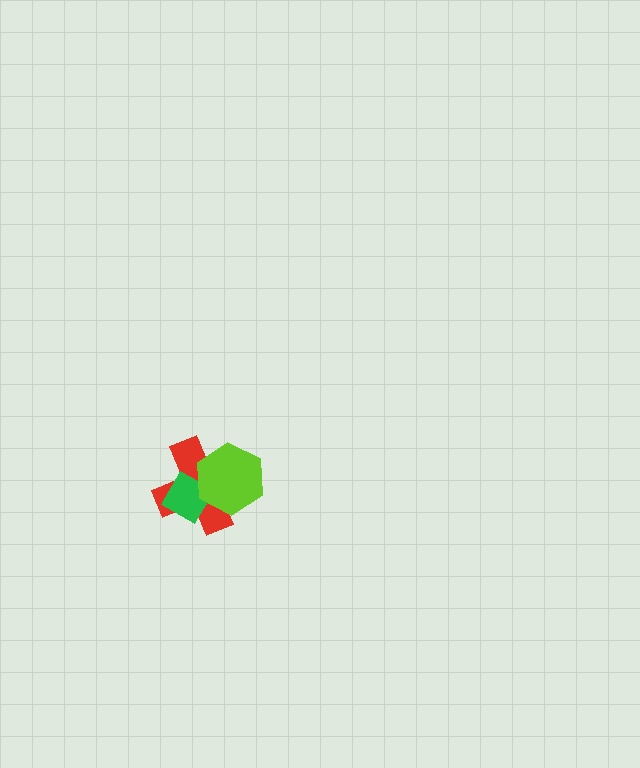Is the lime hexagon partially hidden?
No, no other shape covers it.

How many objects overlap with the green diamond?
2 objects overlap with the green diamond.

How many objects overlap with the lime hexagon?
2 objects overlap with the lime hexagon.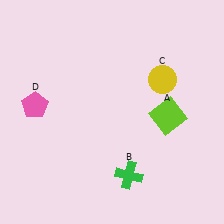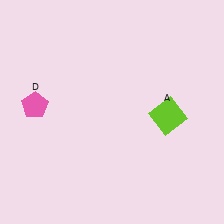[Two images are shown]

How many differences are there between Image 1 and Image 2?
There are 2 differences between the two images.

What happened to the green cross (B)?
The green cross (B) was removed in Image 2. It was in the bottom-right area of Image 1.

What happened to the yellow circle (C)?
The yellow circle (C) was removed in Image 2. It was in the top-right area of Image 1.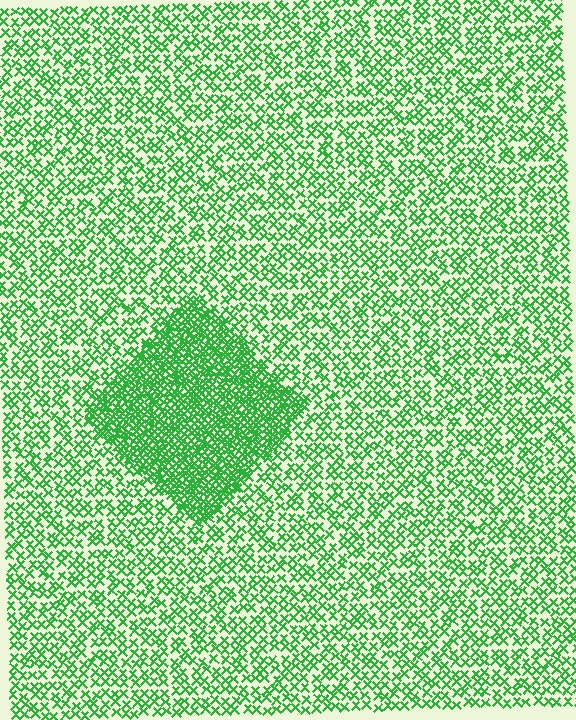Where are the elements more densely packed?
The elements are more densely packed inside the diamond boundary.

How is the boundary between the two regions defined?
The boundary is defined by a change in element density (approximately 2.4x ratio). All elements are the same color, size, and shape.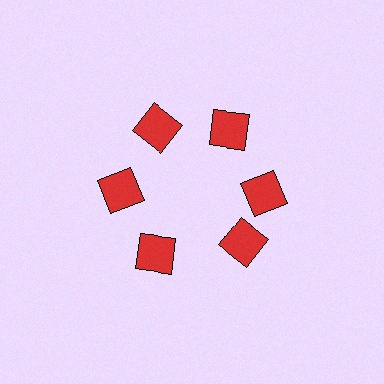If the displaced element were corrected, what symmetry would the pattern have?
It would have 6-fold rotational symmetry — the pattern would map onto itself every 60 degrees.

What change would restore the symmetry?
The symmetry would be restored by rotating it back into even spacing with its neighbors so that all 6 squares sit at equal angles and equal distance from the center.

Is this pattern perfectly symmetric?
No. The 6 red squares are arranged in a ring, but one element near the 5 o'clock position is rotated out of alignment along the ring, breaking the 6-fold rotational symmetry.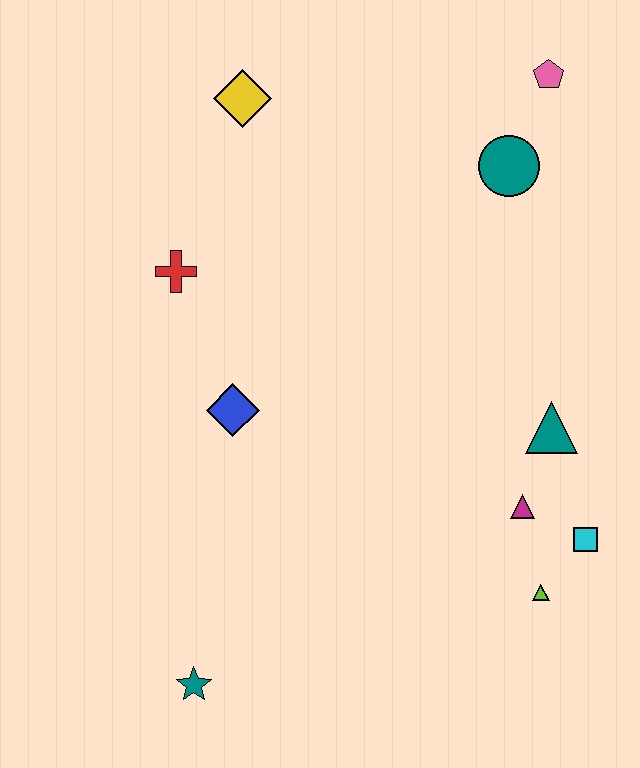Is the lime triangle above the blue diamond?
No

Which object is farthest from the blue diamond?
The pink pentagon is farthest from the blue diamond.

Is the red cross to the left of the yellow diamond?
Yes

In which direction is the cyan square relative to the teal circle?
The cyan square is below the teal circle.